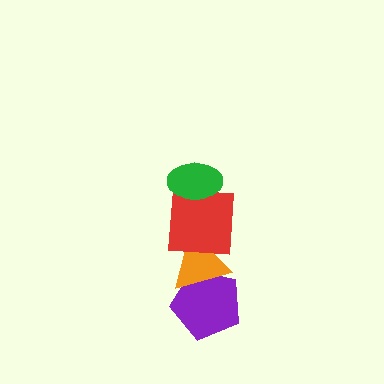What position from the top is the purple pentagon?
The purple pentagon is 4th from the top.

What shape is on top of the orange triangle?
The red square is on top of the orange triangle.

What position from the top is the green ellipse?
The green ellipse is 1st from the top.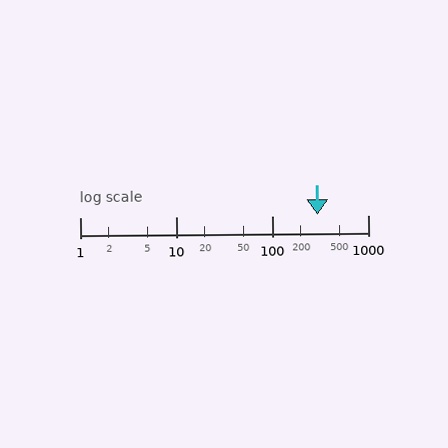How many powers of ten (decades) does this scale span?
The scale spans 3 decades, from 1 to 1000.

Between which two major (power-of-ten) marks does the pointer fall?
The pointer is between 100 and 1000.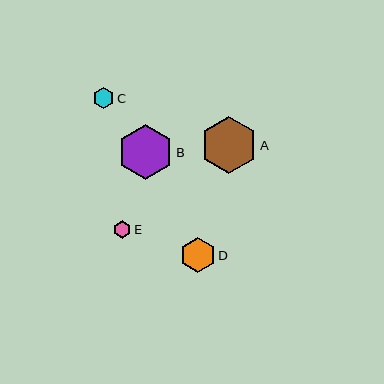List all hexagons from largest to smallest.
From largest to smallest: A, B, D, C, E.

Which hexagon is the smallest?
Hexagon E is the smallest with a size of approximately 18 pixels.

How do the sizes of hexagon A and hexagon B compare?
Hexagon A and hexagon B are approximately the same size.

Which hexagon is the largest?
Hexagon A is the largest with a size of approximately 56 pixels.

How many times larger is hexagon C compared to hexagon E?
Hexagon C is approximately 1.2 times the size of hexagon E.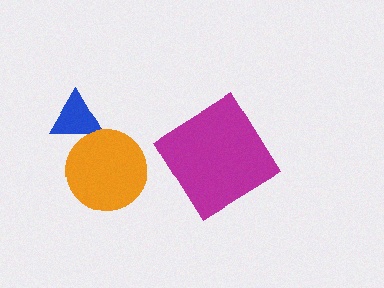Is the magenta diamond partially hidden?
No, no other shape covers it.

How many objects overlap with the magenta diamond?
0 objects overlap with the magenta diamond.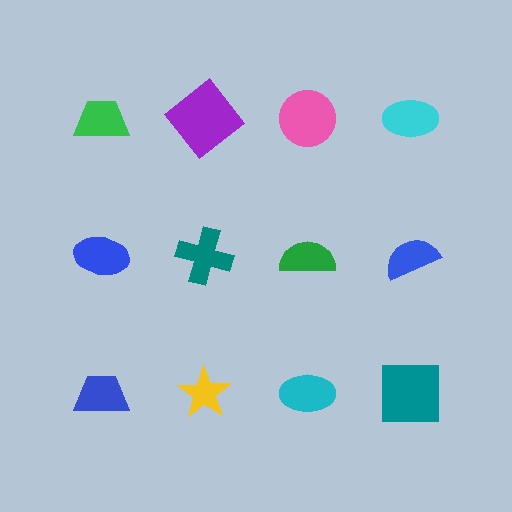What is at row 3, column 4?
A teal square.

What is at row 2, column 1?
A blue ellipse.